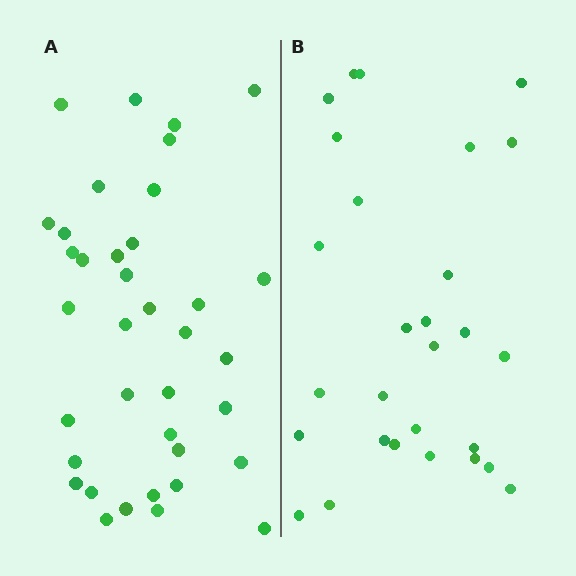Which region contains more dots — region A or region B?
Region A (the left region) has more dots.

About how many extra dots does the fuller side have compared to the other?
Region A has roughly 8 or so more dots than region B.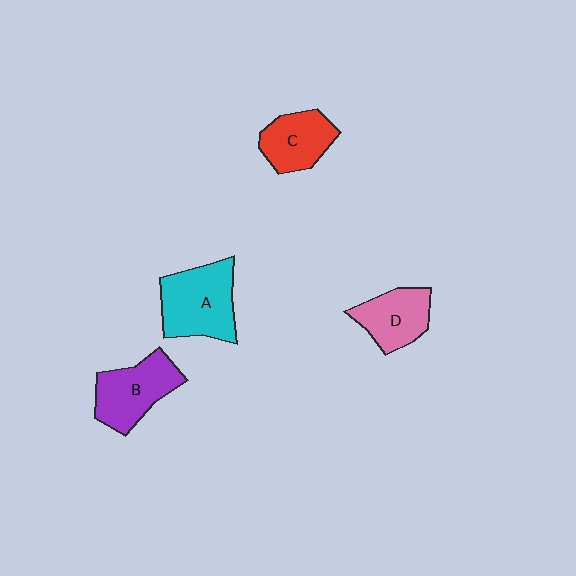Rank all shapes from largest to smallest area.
From largest to smallest: A (cyan), B (purple), D (pink), C (red).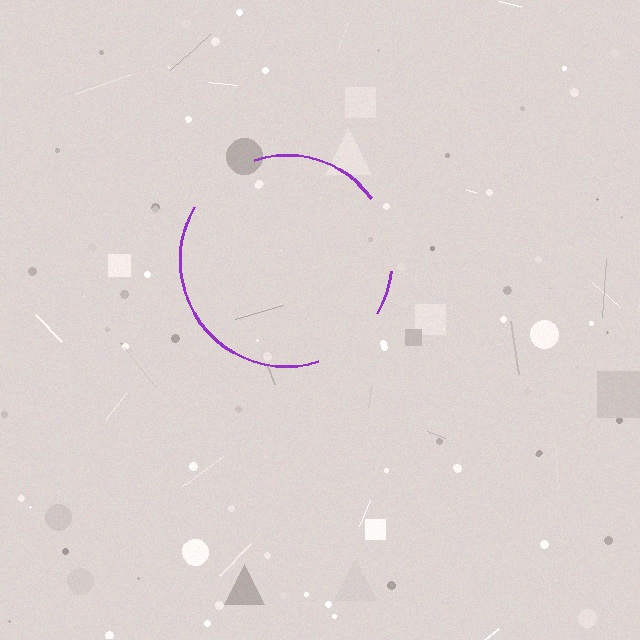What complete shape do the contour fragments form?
The contour fragments form a circle.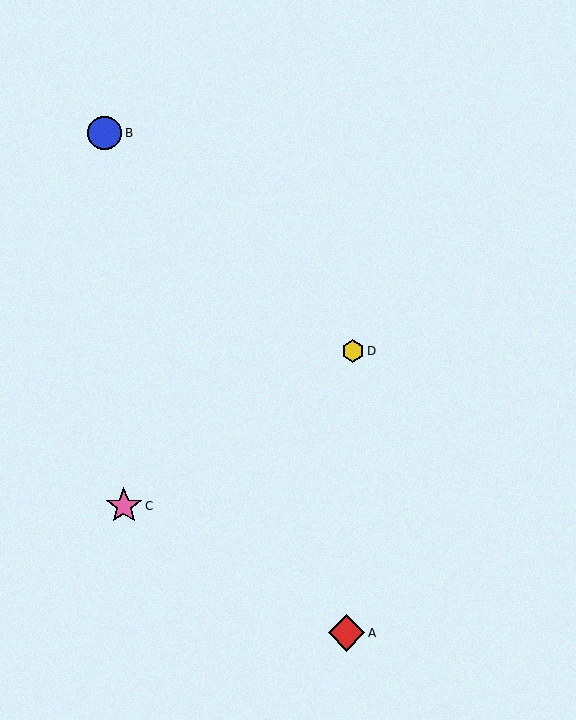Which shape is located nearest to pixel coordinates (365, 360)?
The yellow hexagon (labeled D) at (353, 351) is nearest to that location.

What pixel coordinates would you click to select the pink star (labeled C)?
Click at (124, 506) to select the pink star C.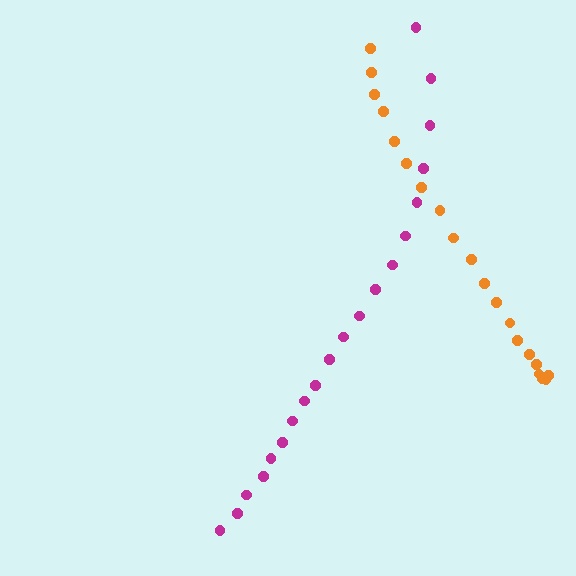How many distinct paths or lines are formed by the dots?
There are 2 distinct paths.